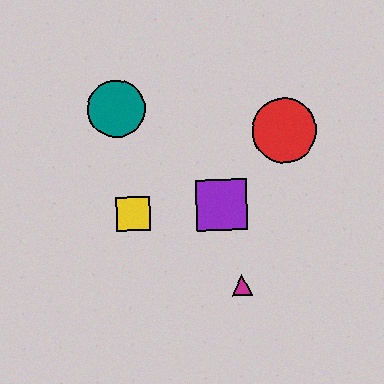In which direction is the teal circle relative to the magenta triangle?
The teal circle is above the magenta triangle.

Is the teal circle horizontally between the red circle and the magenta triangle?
No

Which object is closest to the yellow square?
The purple square is closest to the yellow square.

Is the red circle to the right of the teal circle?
Yes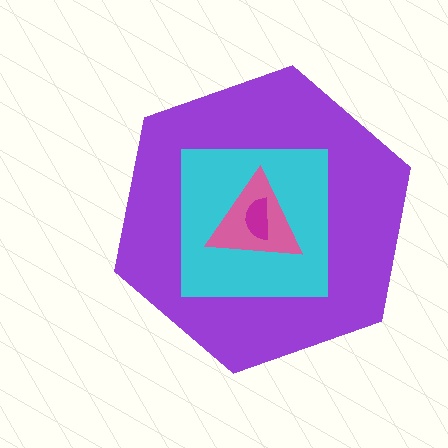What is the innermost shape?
The magenta semicircle.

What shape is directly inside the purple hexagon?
The cyan square.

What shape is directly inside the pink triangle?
The magenta semicircle.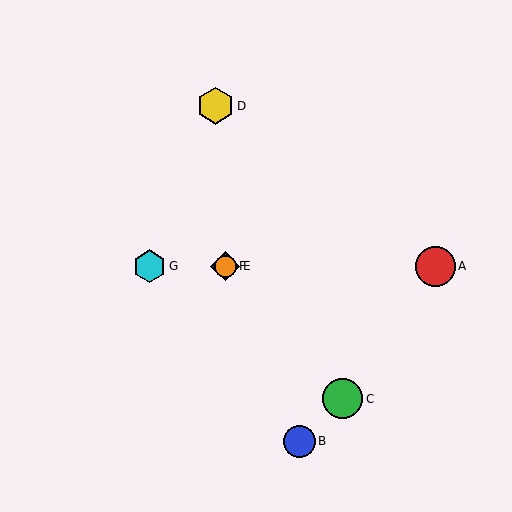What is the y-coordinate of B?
Object B is at y≈441.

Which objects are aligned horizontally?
Objects A, E, F, G are aligned horizontally.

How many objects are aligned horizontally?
4 objects (A, E, F, G) are aligned horizontally.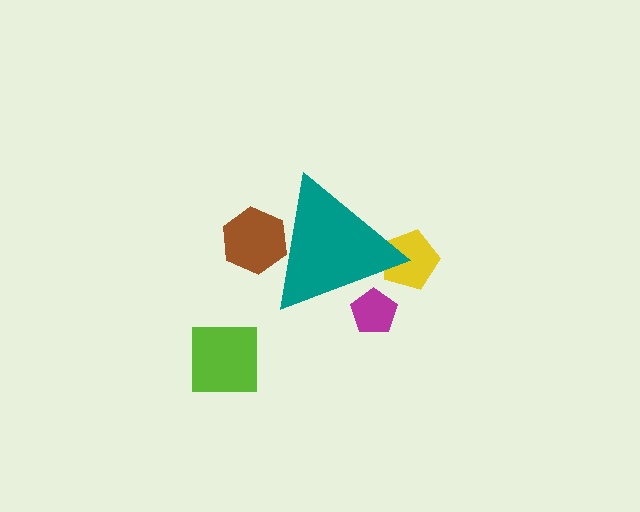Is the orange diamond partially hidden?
Yes, the orange diamond is partially hidden behind the teal triangle.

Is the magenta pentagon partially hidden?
Yes, the magenta pentagon is partially hidden behind the teal triangle.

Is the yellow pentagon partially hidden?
Yes, the yellow pentagon is partially hidden behind the teal triangle.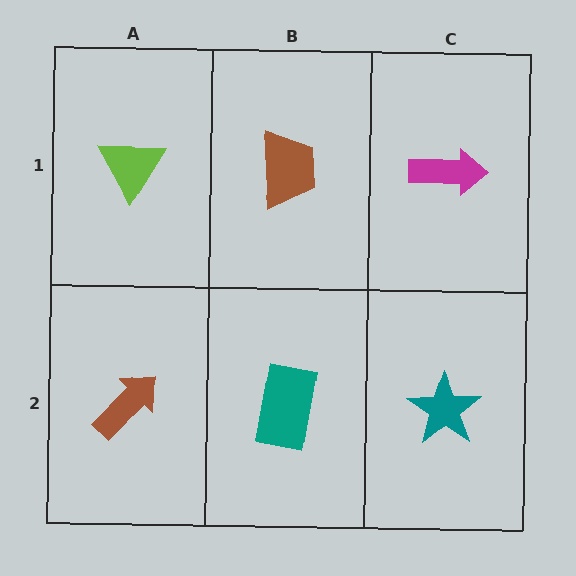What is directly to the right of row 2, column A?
A teal rectangle.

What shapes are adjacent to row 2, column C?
A magenta arrow (row 1, column C), a teal rectangle (row 2, column B).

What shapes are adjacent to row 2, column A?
A lime triangle (row 1, column A), a teal rectangle (row 2, column B).